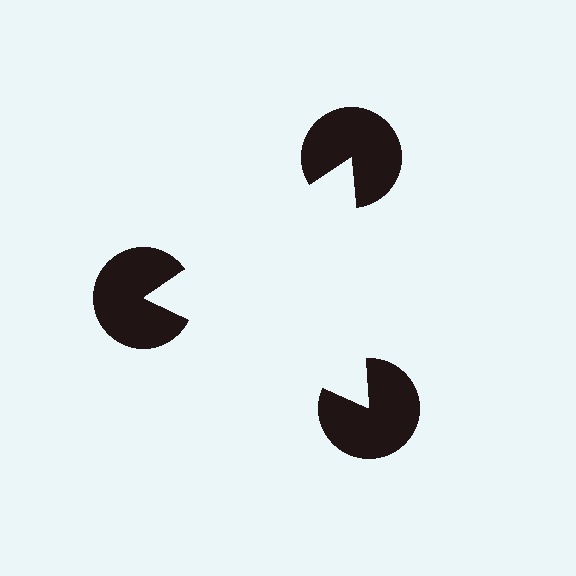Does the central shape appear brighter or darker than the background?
It typically appears slightly brighter than the background, even though no actual brightness change is drawn.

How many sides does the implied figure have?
3 sides.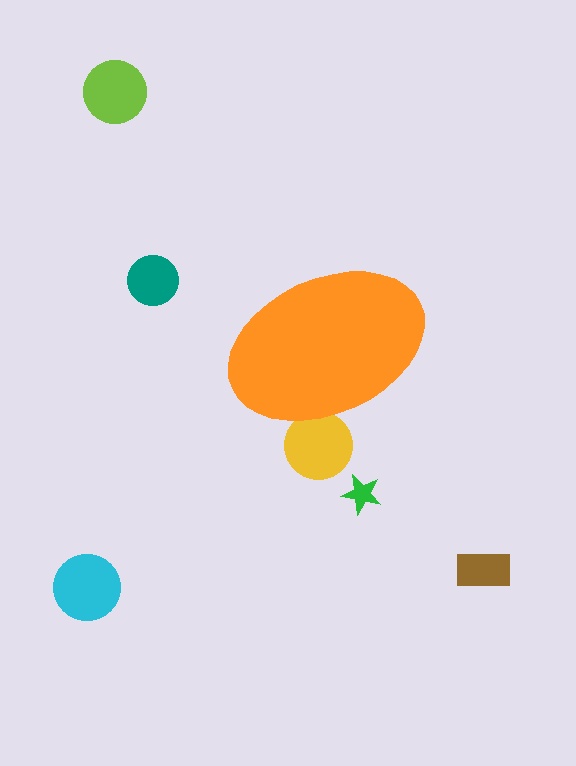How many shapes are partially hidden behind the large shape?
1 shape is partially hidden.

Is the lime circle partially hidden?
No, the lime circle is fully visible.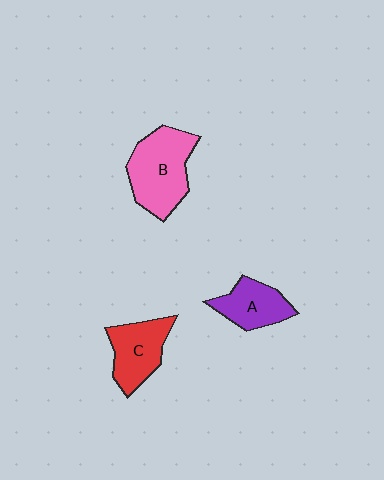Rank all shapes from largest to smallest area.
From largest to smallest: B (pink), C (red), A (purple).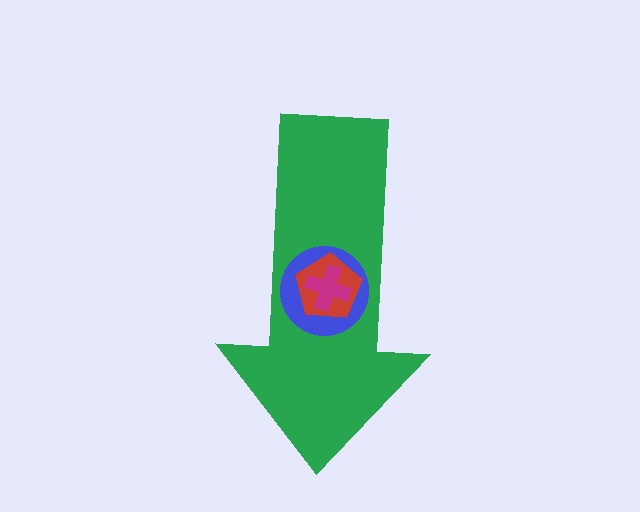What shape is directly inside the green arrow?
The blue circle.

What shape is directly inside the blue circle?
The red pentagon.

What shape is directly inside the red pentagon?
The magenta cross.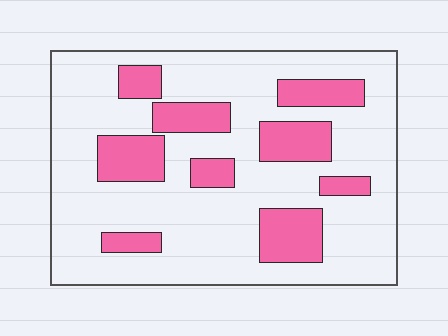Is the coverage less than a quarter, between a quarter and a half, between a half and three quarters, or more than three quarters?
Less than a quarter.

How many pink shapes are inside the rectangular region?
9.